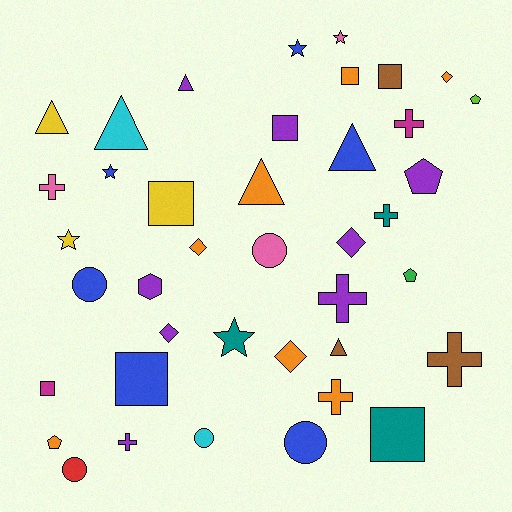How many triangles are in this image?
There are 6 triangles.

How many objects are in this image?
There are 40 objects.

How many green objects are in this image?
There is 1 green object.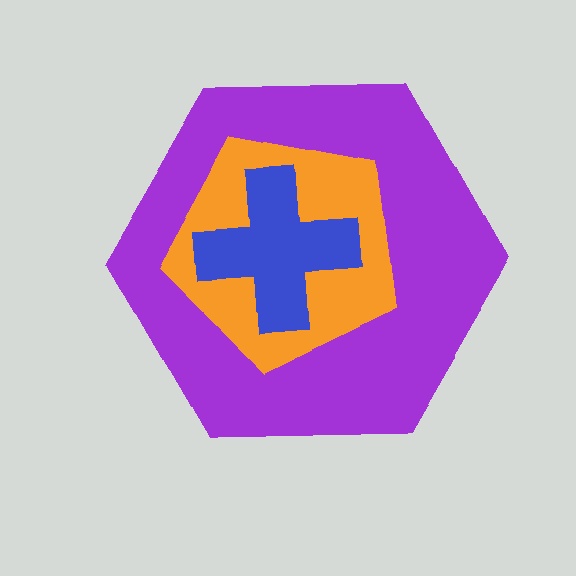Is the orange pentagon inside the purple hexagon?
Yes.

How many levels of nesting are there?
3.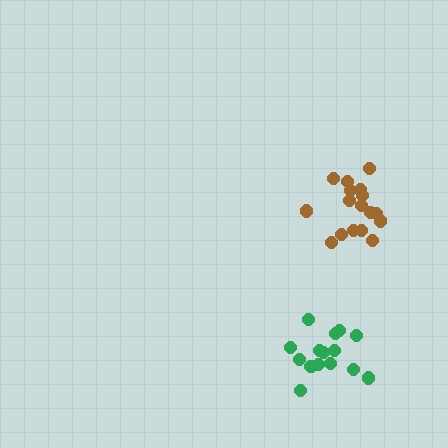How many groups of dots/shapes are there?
There are 2 groups.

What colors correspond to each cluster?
The clusters are colored: green, brown.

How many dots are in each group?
Group 1: 15 dots, Group 2: 17 dots (32 total).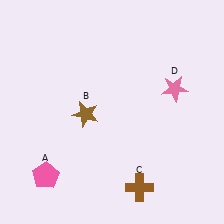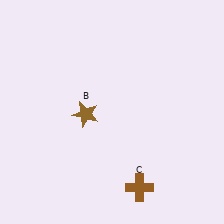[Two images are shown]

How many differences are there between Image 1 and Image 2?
There are 2 differences between the two images.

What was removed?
The pink pentagon (A), the pink star (D) were removed in Image 2.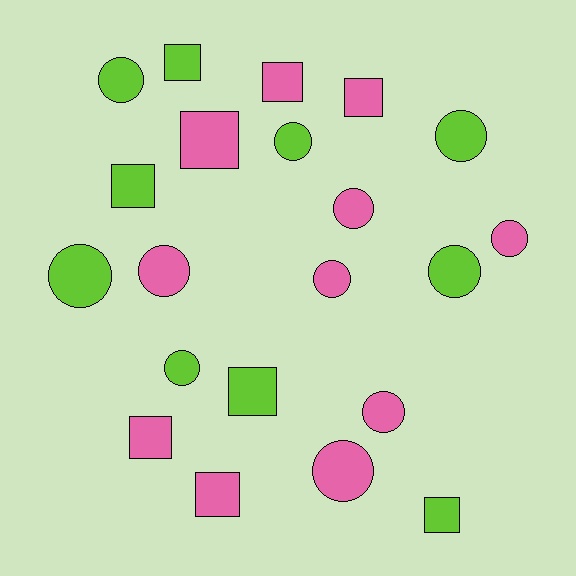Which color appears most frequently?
Pink, with 11 objects.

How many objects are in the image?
There are 21 objects.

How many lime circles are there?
There are 6 lime circles.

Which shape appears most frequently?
Circle, with 12 objects.